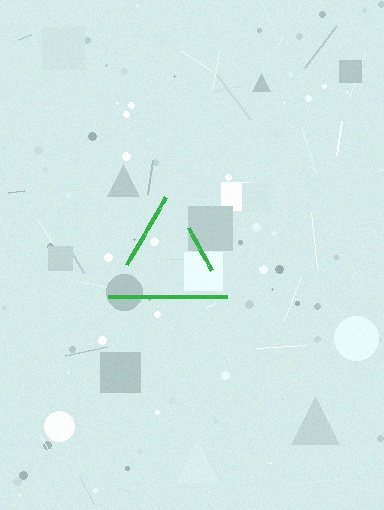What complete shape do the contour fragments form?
The contour fragments form a triangle.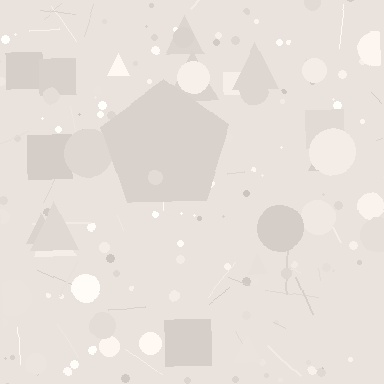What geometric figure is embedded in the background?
A pentagon is embedded in the background.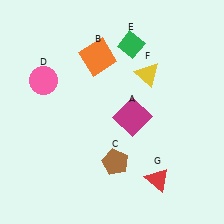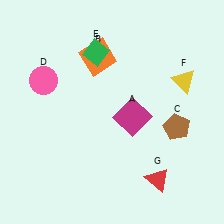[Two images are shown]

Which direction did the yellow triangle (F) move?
The yellow triangle (F) moved right.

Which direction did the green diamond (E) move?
The green diamond (E) moved left.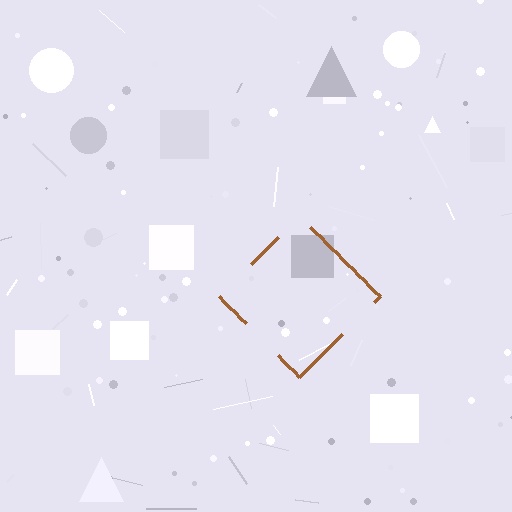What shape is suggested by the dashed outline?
The dashed outline suggests a diamond.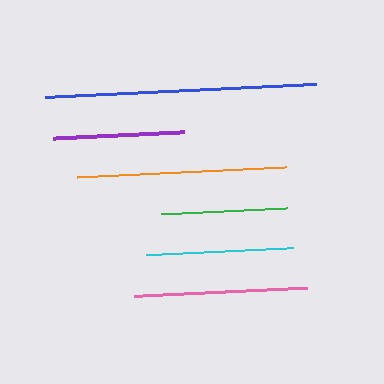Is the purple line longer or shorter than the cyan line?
The cyan line is longer than the purple line.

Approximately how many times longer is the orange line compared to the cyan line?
The orange line is approximately 1.4 times the length of the cyan line.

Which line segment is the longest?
The blue line is the longest at approximately 271 pixels.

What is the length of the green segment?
The green segment is approximately 126 pixels long.